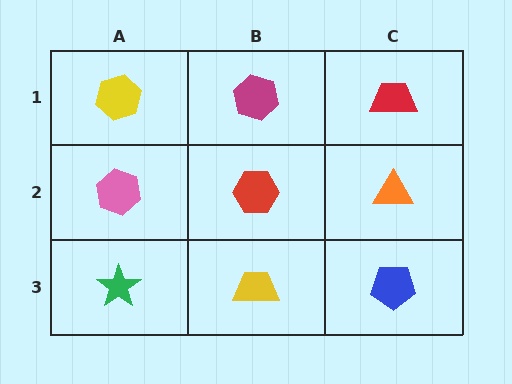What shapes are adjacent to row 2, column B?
A magenta hexagon (row 1, column B), a yellow trapezoid (row 3, column B), a pink hexagon (row 2, column A), an orange triangle (row 2, column C).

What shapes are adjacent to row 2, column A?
A yellow hexagon (row 1, column A), a green star (row 3, column A), a red hexagon (row 2, column B).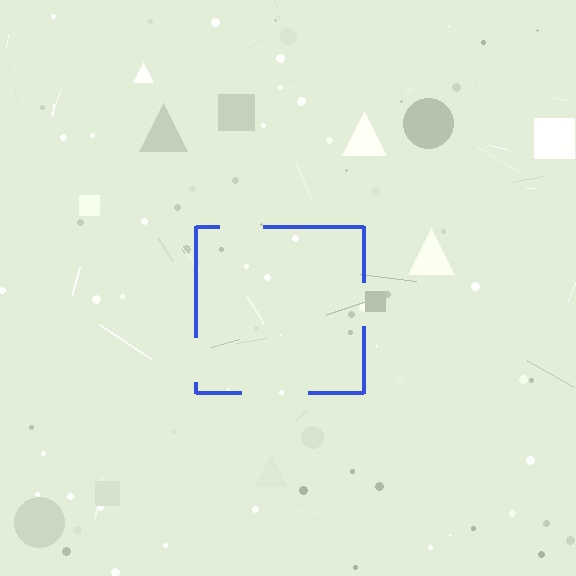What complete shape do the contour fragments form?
The contour fragments form a square.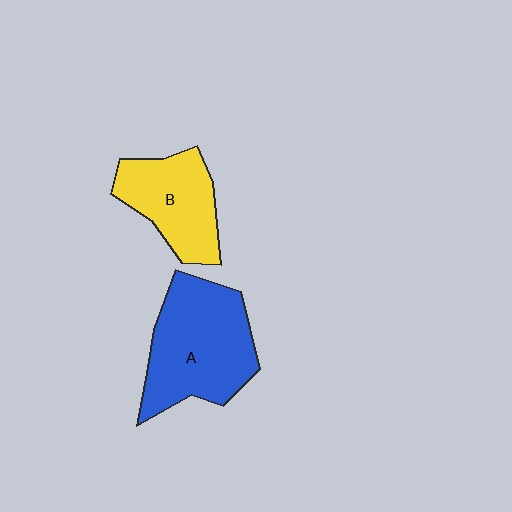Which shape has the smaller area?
Shape B (yellow).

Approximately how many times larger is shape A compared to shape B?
Approximately 1.4 times.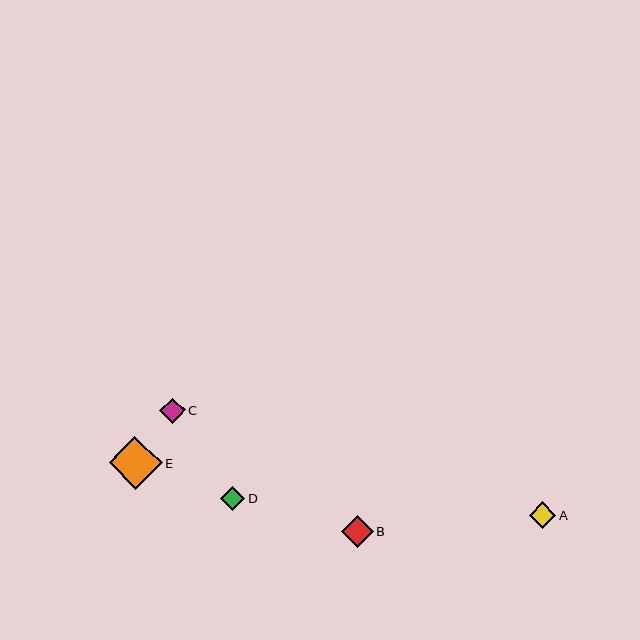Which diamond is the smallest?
Diamond D is the smallest with a size of approximately 24 pixels.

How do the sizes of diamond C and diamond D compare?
Diamond C and diamond D are approximately the same size.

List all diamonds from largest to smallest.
From largest to smallest: E, B, A, C, D.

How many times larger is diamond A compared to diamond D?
Diamond A is approximately 1.1 times the size of diamond D.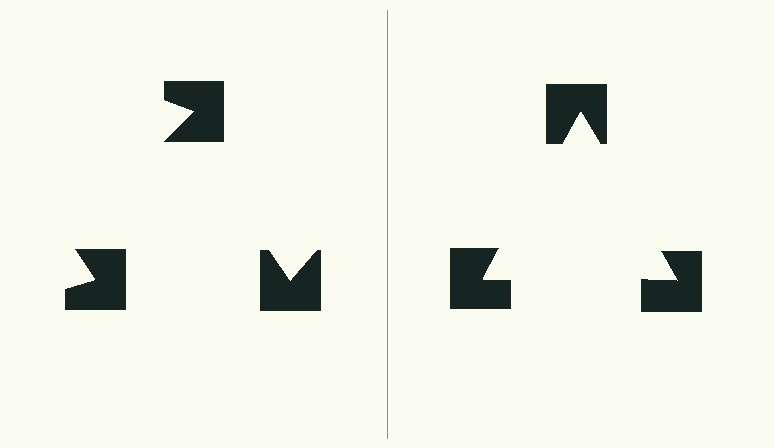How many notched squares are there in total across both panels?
6 — 3 on each side.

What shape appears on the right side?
An illusory triangle.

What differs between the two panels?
The notched squares are positioned identically on both sides; only the wedge orientations differ. On the right they align to a triangle; on the left they are misaligned.